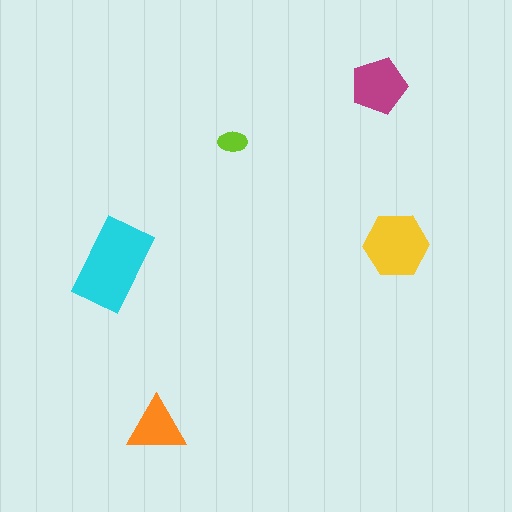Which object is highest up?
The magenta pentagon is topmost.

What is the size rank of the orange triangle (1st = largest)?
4th.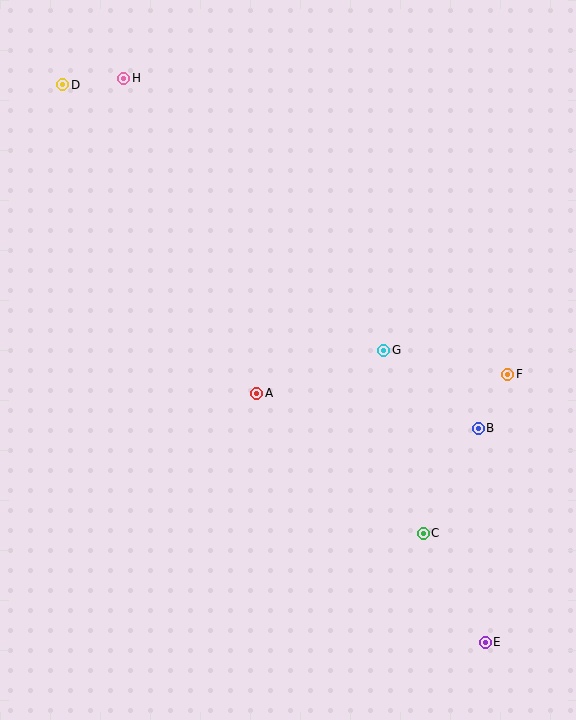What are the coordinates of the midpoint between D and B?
The midpoint between D and B is at (271, 256).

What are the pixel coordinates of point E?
Point E is at (485, 642).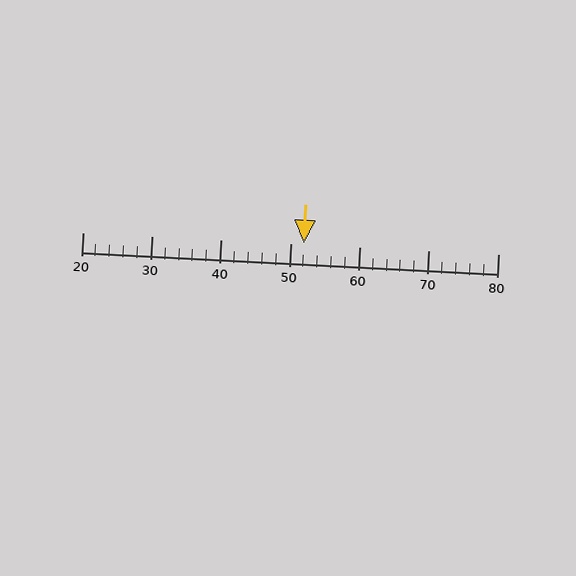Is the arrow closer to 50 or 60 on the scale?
The arrow is closer to 50.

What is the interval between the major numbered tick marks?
The major tick marks are spaced 10 units apart.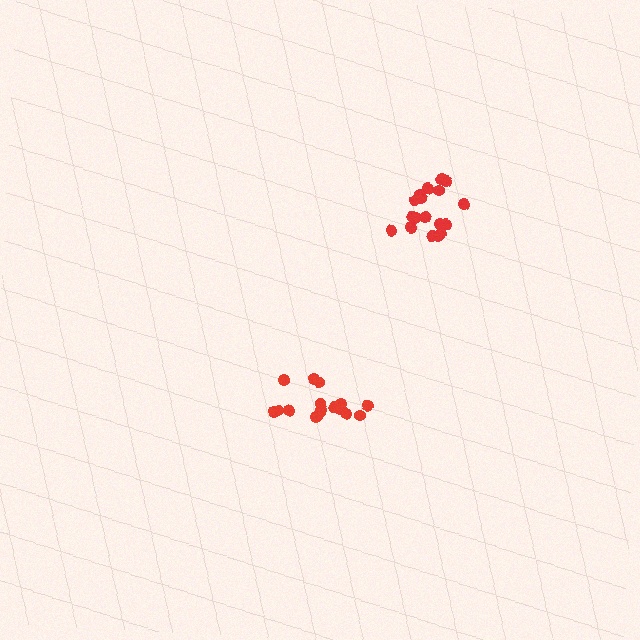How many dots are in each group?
Group 1: 17 dots, Group 2: 18 dots (35 total).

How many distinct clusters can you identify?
There are 2 distinct clusters.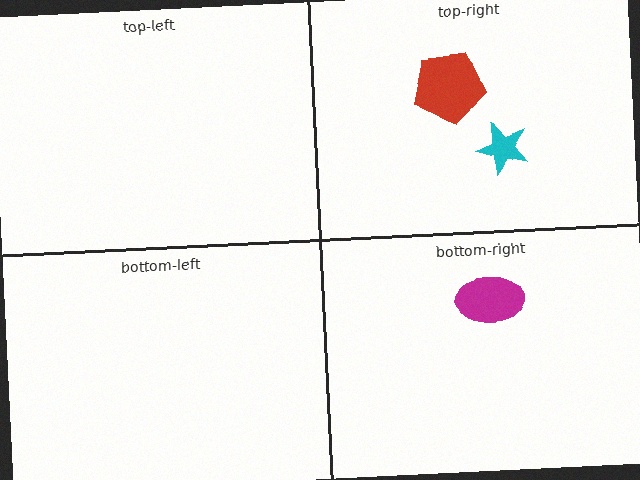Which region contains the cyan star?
The top-right region.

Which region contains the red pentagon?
The top-right region.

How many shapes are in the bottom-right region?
1.